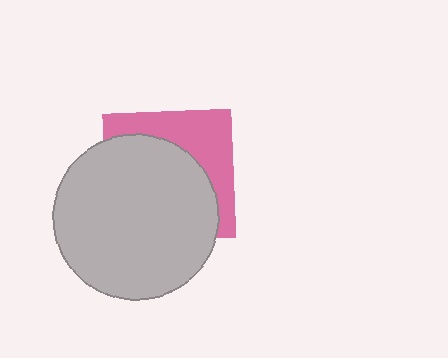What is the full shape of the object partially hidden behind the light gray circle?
The partially hidden object is a pink square.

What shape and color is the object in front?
The object in front is a light gray circle.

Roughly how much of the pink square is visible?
A small part of it is visible (roughly 36%).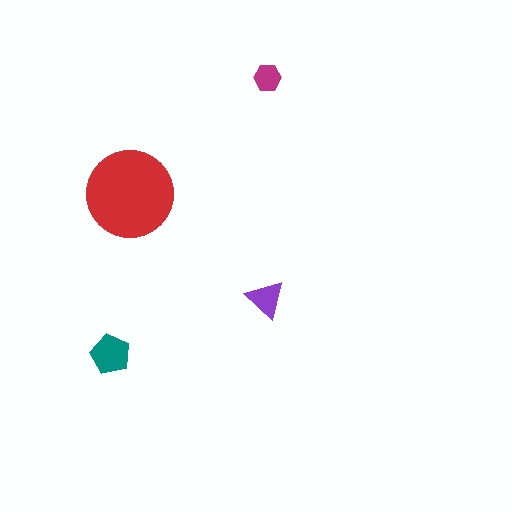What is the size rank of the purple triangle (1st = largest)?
3rd.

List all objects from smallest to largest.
The magenta hexagon, the purple triangle, the teal pentagon, the red circle.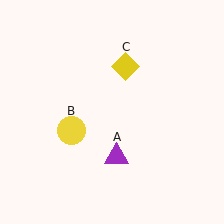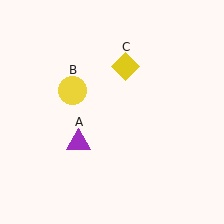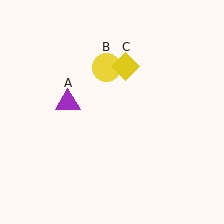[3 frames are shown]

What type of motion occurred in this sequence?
The purple triangle (object A), yellow circle (object B) rotated clockwise around the center of the scene.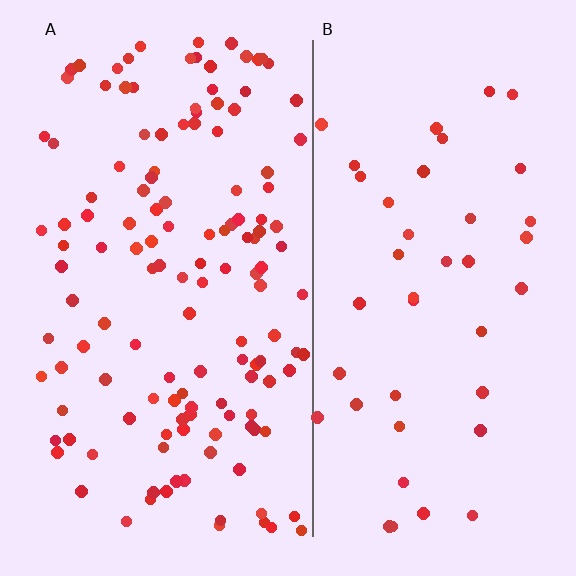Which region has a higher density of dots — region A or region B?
A (the left).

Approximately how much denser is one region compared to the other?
Approximately 3.2× — region A over region B.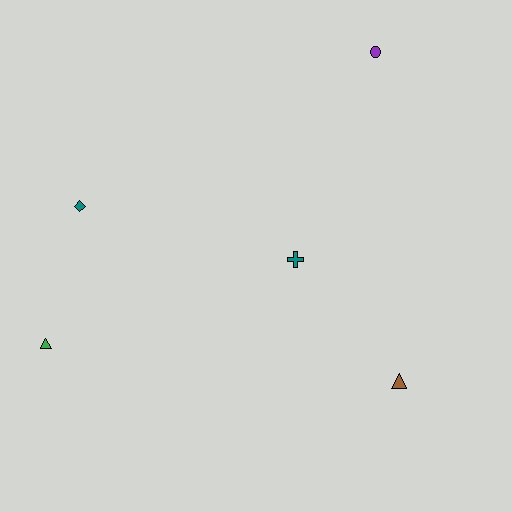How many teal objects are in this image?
There are 2 teal objects.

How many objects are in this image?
There are 5 objects.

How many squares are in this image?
There are no squares.